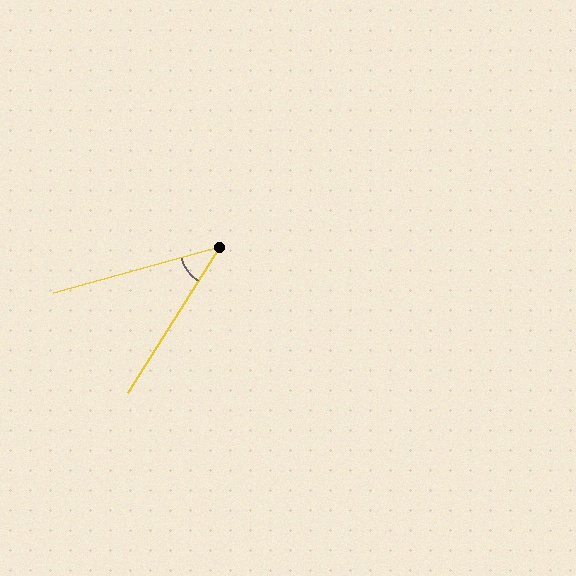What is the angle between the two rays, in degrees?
Approximately 42 degrees.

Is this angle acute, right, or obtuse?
It is acute.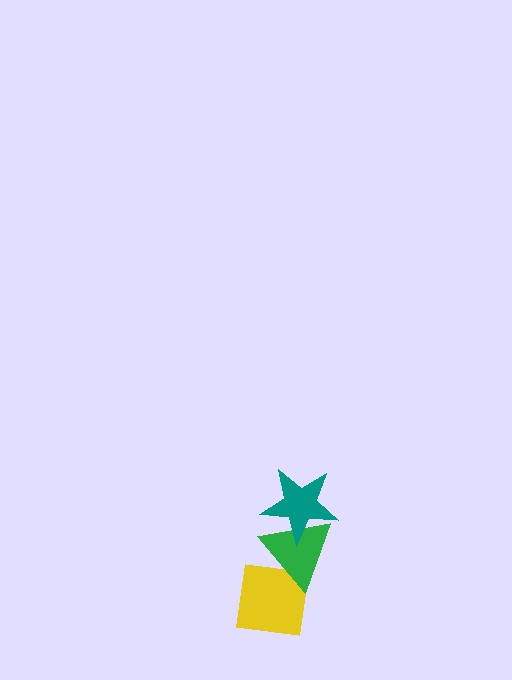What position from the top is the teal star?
The teal star is 1st from the top.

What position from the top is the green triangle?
The green triangle is 2nd from the top.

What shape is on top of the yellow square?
The green triangle is on top of the yellow square.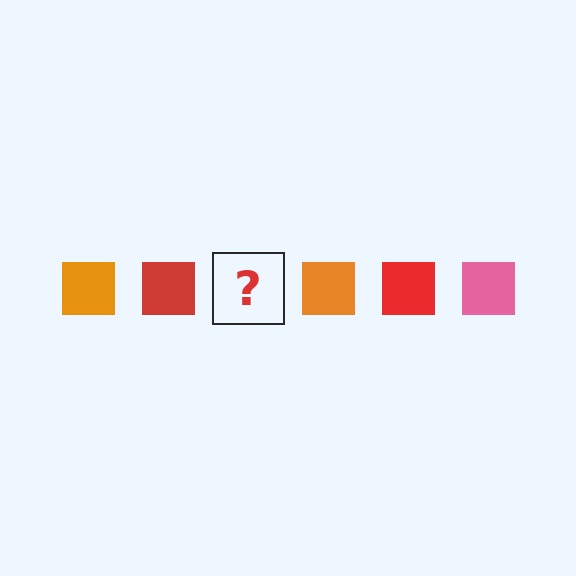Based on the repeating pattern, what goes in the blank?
The blank should be a pink square.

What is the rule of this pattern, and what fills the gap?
The rule is that the pattern cycles through orange, red, pink squares. The gap should be filled with a pink square.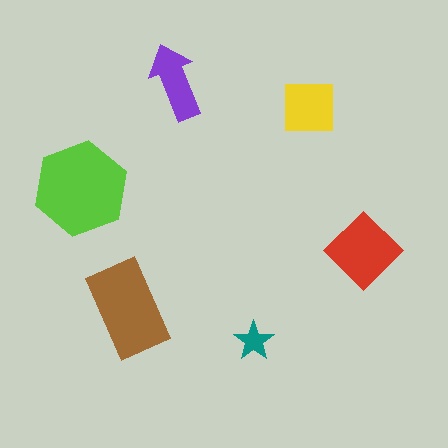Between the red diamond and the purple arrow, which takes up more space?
The red diamond.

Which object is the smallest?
The teal star.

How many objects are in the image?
There are 6 objects in the image.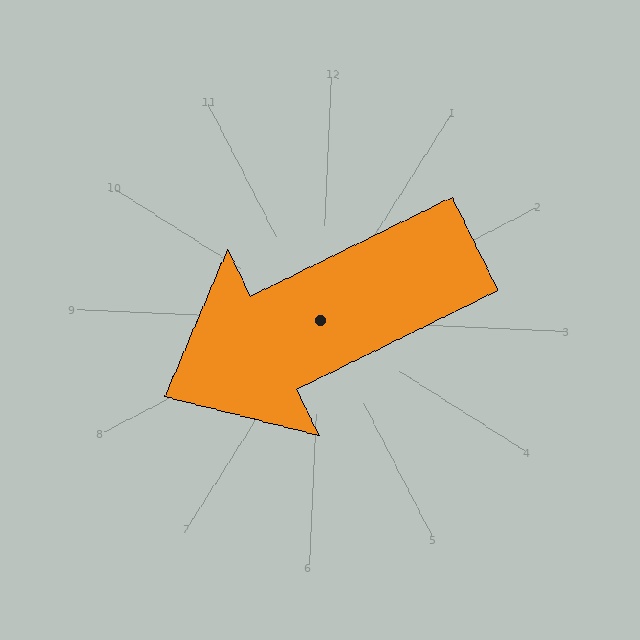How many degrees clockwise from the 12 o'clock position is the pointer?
Approximately 241 degrees.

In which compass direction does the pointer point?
Southwest.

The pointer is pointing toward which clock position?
Roughly 8 o'clock.